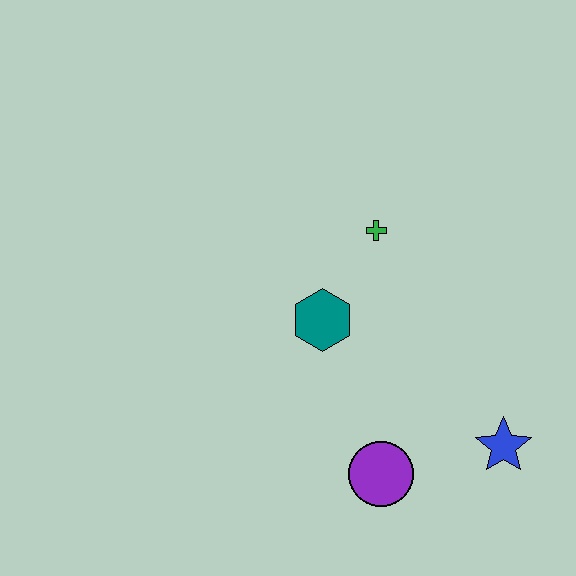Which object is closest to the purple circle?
The blue star is closest to the purple circle.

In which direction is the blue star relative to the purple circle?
The blue star is to the right of the purple circle.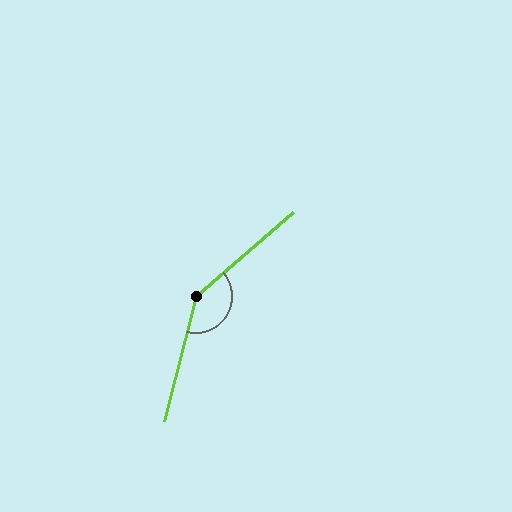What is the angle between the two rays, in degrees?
Approximately 145 degrees.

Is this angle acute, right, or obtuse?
It is obtuse.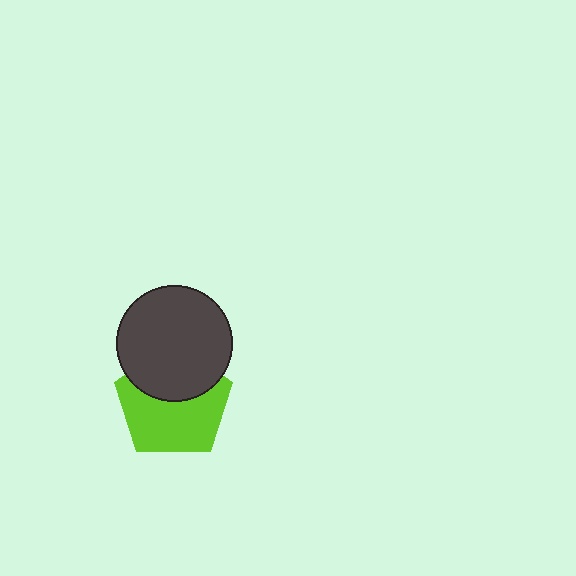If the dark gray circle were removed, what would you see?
You would see the complete lime pentagon.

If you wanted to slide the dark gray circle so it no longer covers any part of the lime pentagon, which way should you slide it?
Slide it up — that is the most direct way to separate the two shapes.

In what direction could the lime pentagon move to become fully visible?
The lime pentagon could move down. That would shift it out from behind the dark gray circle entirely.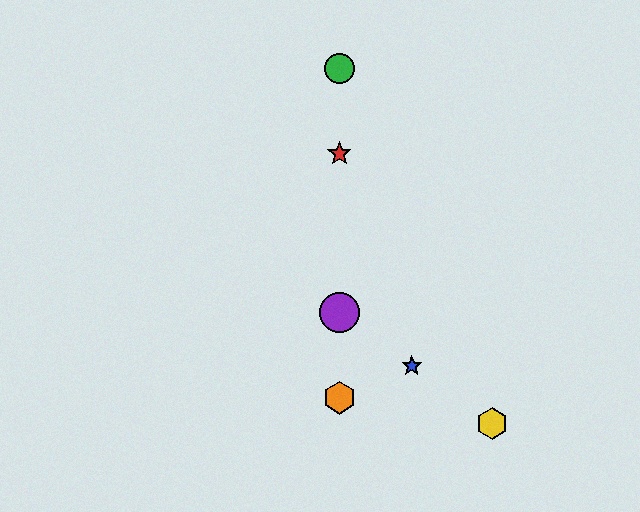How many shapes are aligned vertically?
4 shapes (the red star, the green circle, the purple circle, the orange hexagon) are aligned vertically.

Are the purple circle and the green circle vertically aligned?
Yes, both are at x≈339.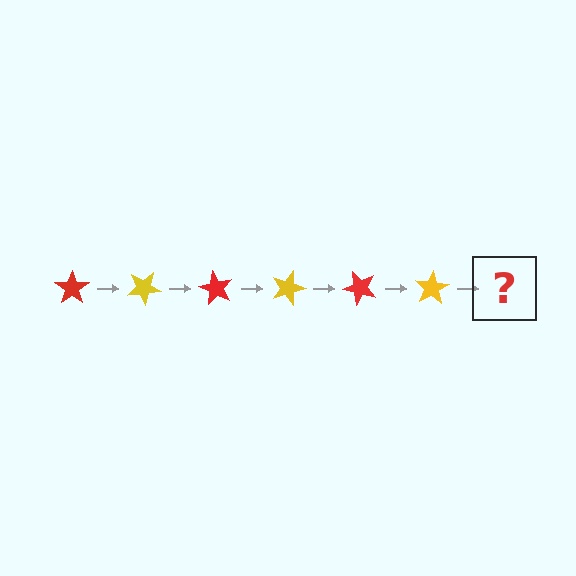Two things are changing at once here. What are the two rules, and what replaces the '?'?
The two rules are that it rotates 30 degrees each step and the color cycles through red and yellow. The '?' should be a red star, rotated 180 degrees from the start.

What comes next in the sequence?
The next element should be a red star, rotated 180 degrees from the start.